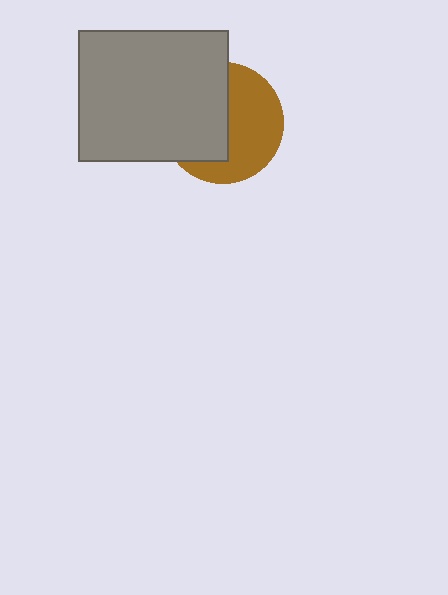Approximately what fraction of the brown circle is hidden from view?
Roughly 49% of the brown circle is hidden behind the gray rectangle.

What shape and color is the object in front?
The object in front is a gray rectangle.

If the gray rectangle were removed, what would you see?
You would see the complete brown circle.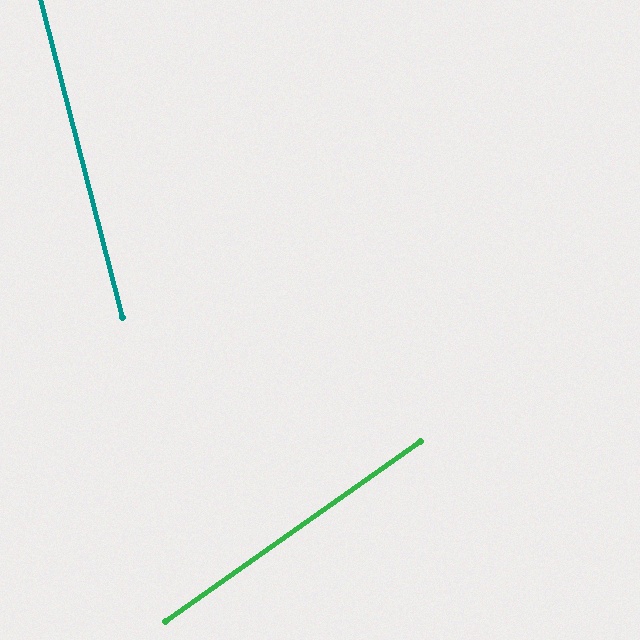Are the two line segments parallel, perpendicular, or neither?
Neither parallel nor perpendicular — they differ by about 69°.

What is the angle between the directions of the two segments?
Approximately 69 degrees.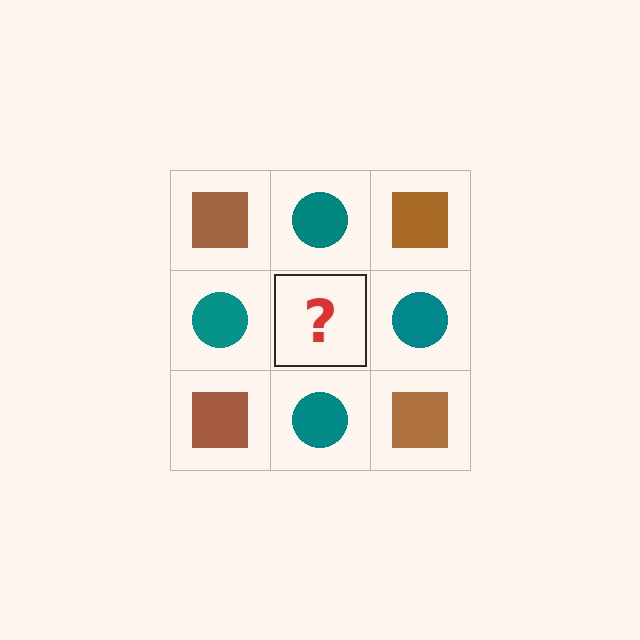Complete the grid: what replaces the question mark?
The question mark should be replaced with a brown square.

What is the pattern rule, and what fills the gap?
The rule is that it alternates brown square and teal circle in a checkerboard pattern. The gap should be filled with a brown square.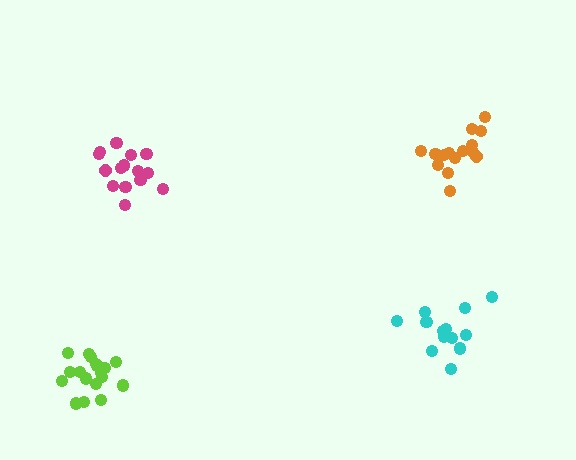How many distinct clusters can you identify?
There are 4 distinct clusters.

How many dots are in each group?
Group 1: 14 dots, Group 2: 15 dots, Group 3: 15 dots, Group 4: 18 dots (62 total).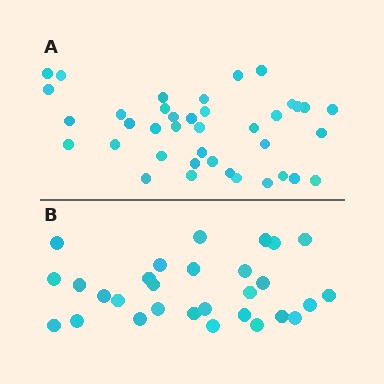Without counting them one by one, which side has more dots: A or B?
Region A (the top region) has more dots.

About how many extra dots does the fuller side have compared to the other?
Region A has roughly 10 or so more dots than region B.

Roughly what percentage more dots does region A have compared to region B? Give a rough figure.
About 35% more.